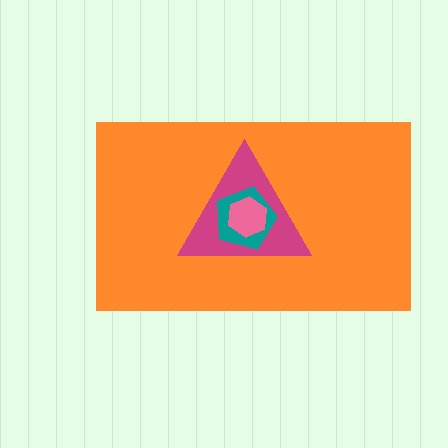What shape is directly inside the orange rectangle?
The magenta triangle.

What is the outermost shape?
The orange rectangle.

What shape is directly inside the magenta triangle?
The teal pentagon.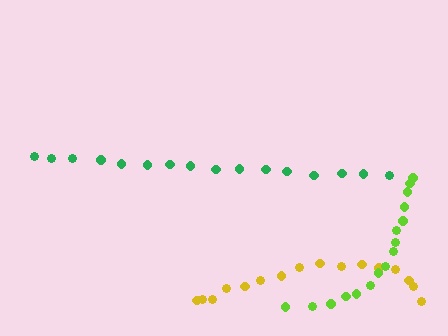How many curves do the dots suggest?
There are 3 distinct paths.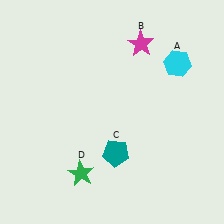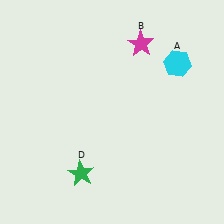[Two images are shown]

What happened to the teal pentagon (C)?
The teal pentagon (C) was removed in Image 2. It was in the bottom-right area of Image 1.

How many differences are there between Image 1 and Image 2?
There is 1 difference between the two images.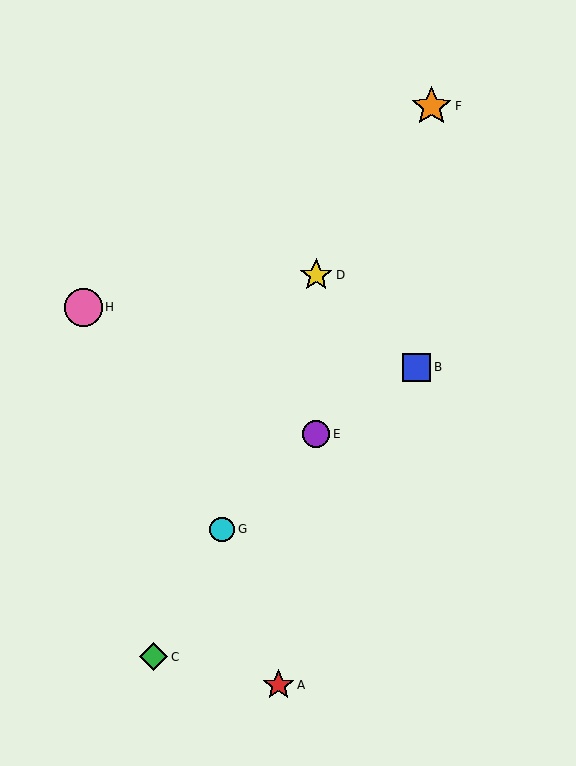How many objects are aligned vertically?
2 objects (D, E) are aligned vertically.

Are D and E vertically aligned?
Yes, both are at x≈316.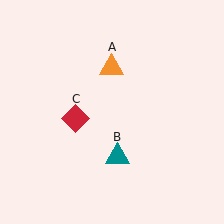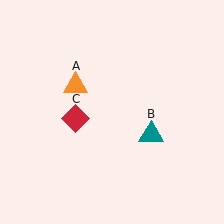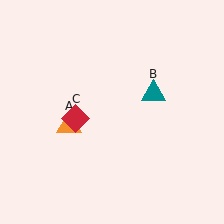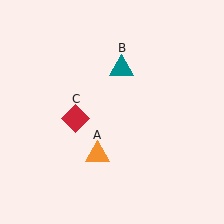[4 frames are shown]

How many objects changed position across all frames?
2 objects changed position: orange triangle (object A), teal triangle (object B).